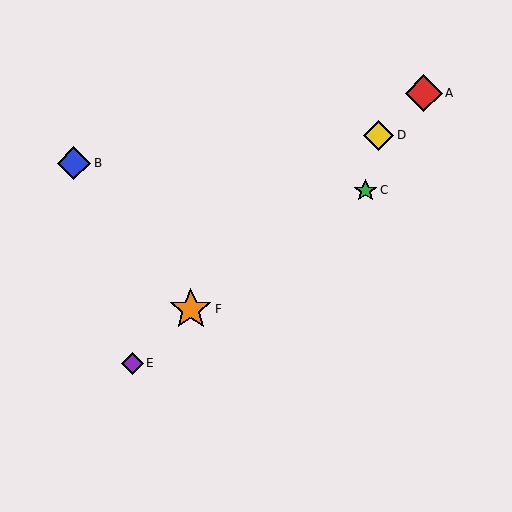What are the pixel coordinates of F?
Object F is at (191, 309).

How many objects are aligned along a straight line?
4 objects (A, D, E, F) are aligned along a straight line.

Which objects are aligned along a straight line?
Objects A, D, E, F are aligned along a straight line.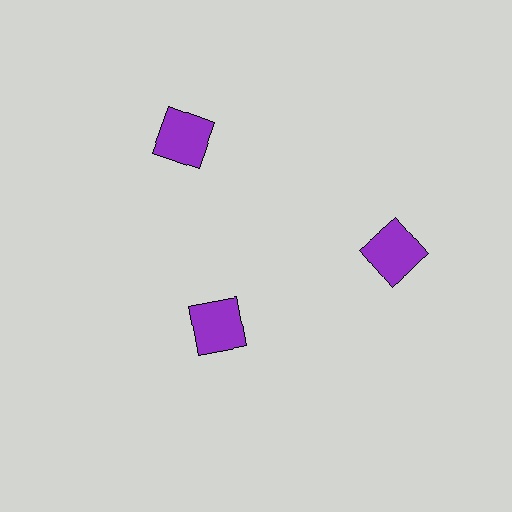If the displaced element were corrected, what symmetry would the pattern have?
It would have 3-fold rotational symmetry — the pattern would map onto itself every 120 degrees.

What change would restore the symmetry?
The symmetry would be restored by moving it outward, back onto the ring so that all 3 squares sit at equal angles and equal distance from the center.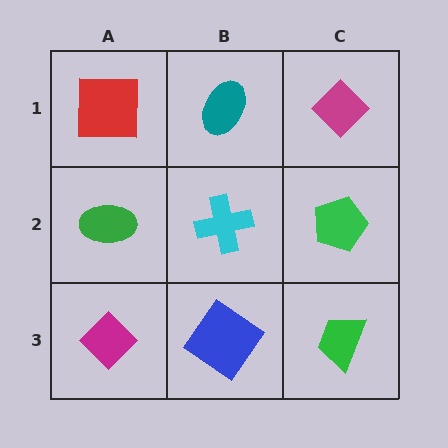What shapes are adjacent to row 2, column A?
A red square (row 1, column A), a magenta diamond (row 3, column A), a cyan cross (row 2, column B).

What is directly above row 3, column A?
A green ellipse.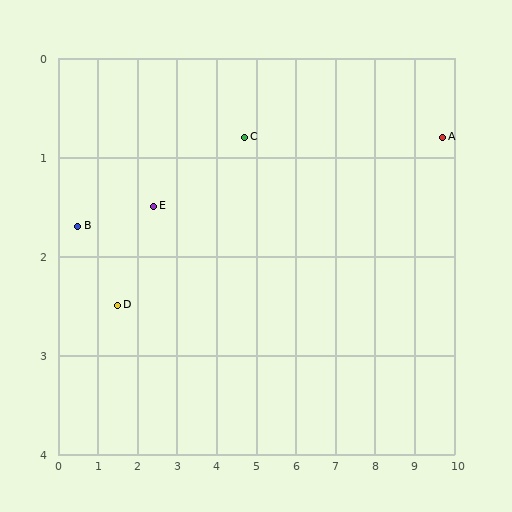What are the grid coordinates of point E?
Point E is at approximately (2.4, 1.5).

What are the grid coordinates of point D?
Point D is at approximately (1.5, 2.5).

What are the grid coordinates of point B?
Point B is at approximately (0.5, 1.7).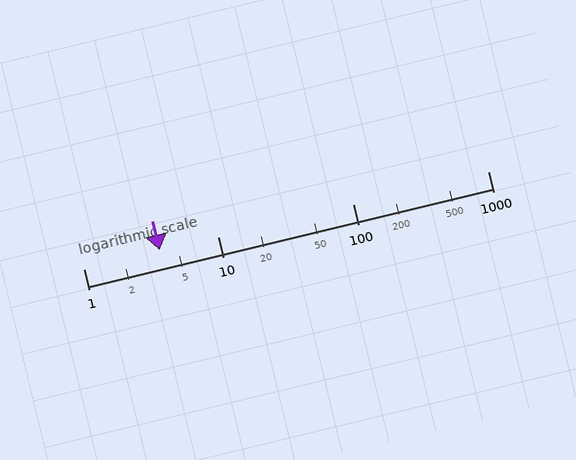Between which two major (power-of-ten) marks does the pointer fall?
The pointer is between 1 and 10.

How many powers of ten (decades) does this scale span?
The scale spans 3 decades, from 1 to 1000.